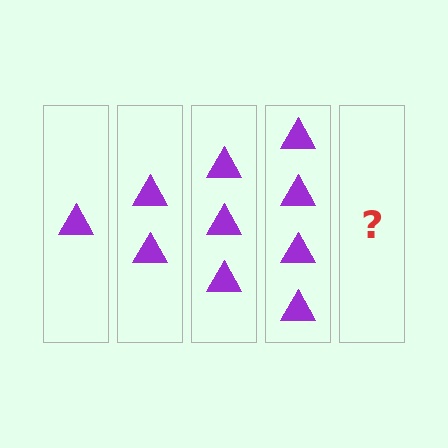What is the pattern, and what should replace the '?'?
The pattern is that each step adds one more triangle. The '?' should be 5 triangles.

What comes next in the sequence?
The next element should be 5 triangles.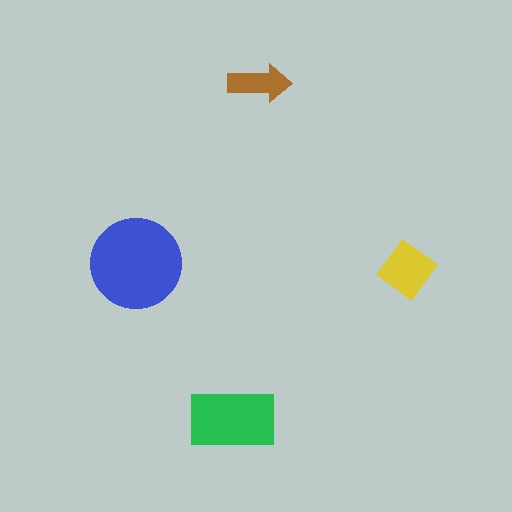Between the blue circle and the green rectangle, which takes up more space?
The blue circle.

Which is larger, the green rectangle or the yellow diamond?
The green rectangle.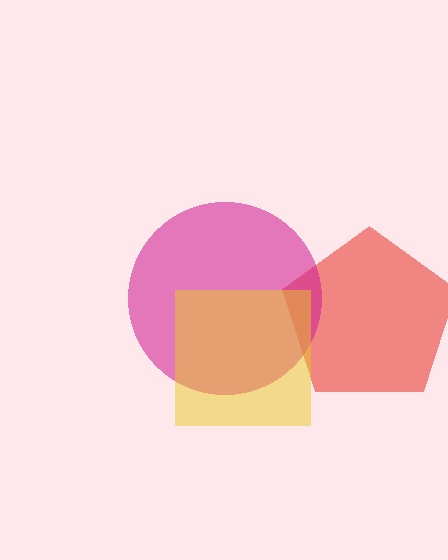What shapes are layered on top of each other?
The layered shapes are: a red pentagon, a magenta circle, a yellow square.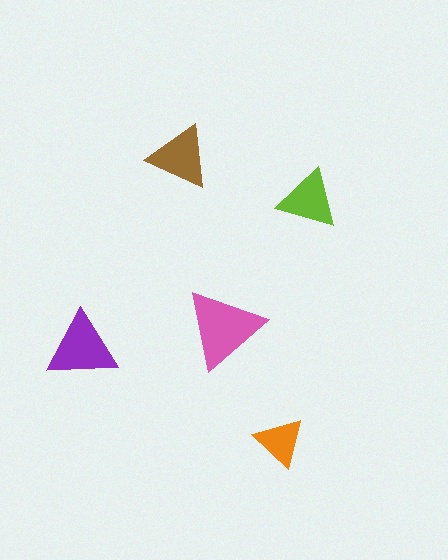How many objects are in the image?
There are 5 objects in the image.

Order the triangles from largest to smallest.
the pink one, the purple one, the brown one, the lime one, the orange one.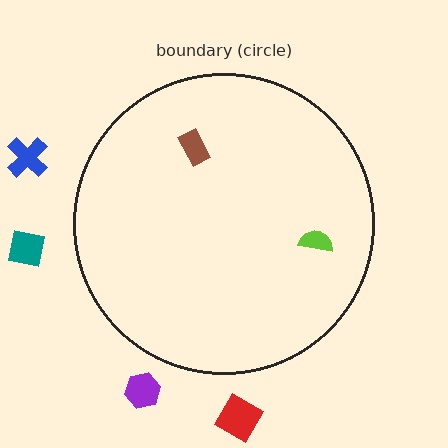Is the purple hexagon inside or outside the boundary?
Outside.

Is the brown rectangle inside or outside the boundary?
Inside.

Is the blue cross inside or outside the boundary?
Outside.